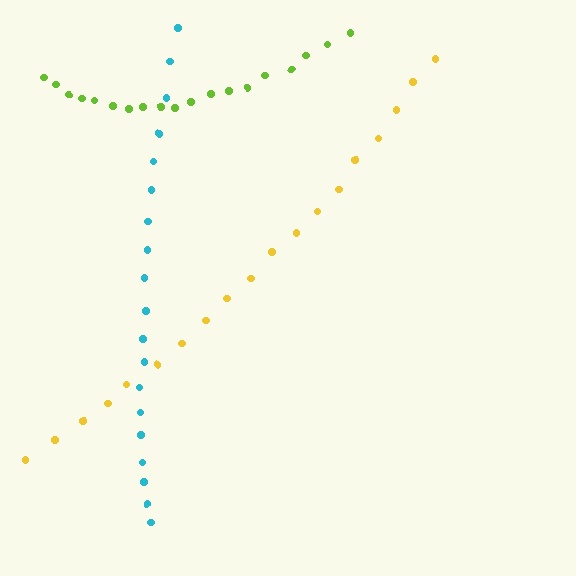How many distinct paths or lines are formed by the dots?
There are 3 distinct paths.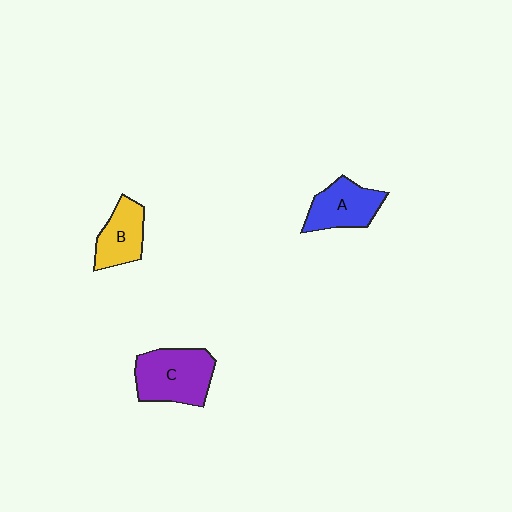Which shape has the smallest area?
Shape B (yellow).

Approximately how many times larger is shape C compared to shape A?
Approximately 1.3 times.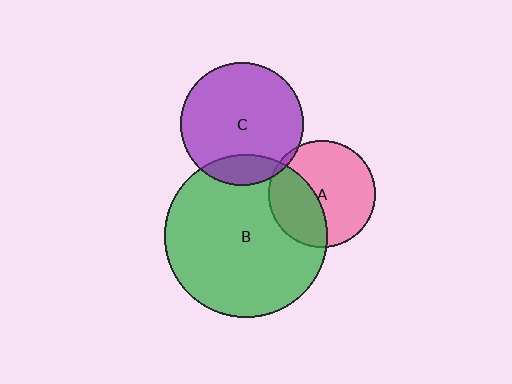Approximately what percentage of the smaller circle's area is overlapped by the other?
Approximately 5%.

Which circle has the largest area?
Circle B (green).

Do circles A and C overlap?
Yes.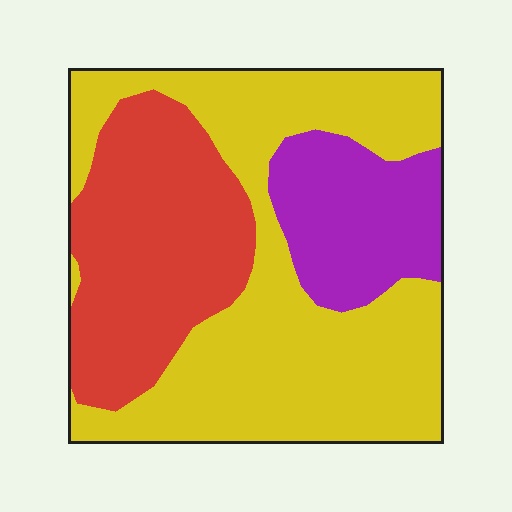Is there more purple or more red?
Red.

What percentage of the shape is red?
Red takes up about one third (1/3) of the shape.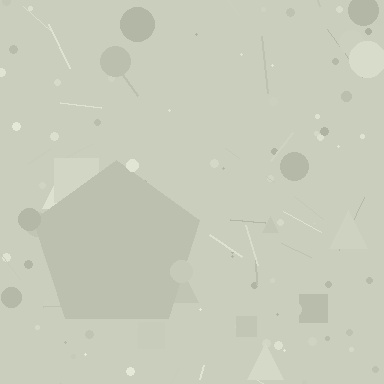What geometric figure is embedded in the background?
A pentagon is embedded in the background.